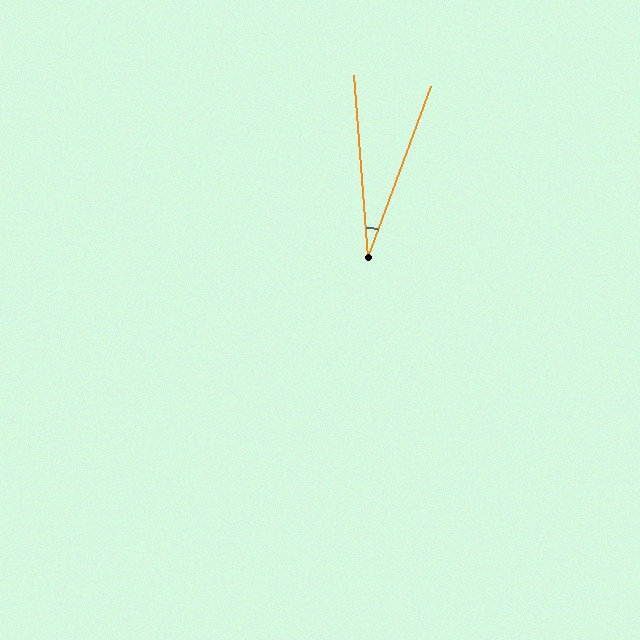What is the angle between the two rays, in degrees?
Approximately 24 degrees.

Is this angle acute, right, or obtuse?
It is acute.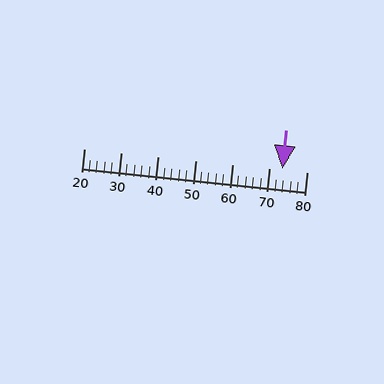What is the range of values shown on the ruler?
The ruler shows values from 20 to 80.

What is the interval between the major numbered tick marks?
The major tick marks are spaced 10 units apart.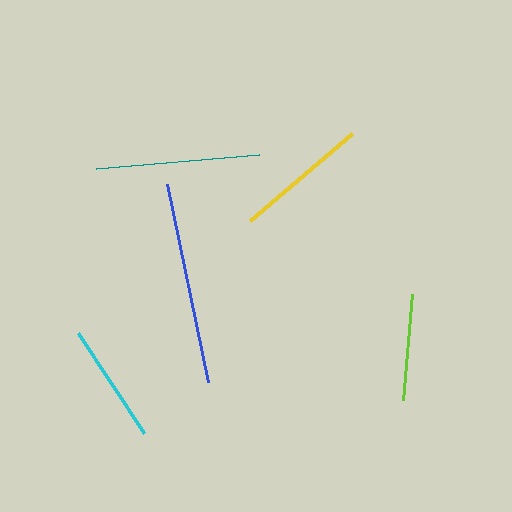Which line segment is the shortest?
The lime line is the shortest at approximately 106 pixels.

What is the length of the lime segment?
The lime segment is approximately 106 pixels long.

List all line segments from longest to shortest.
From longest to shortest: blue, teal, yellow, cyan, lime.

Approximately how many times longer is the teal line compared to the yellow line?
The teal line is approximately 1.2 times the length of the yellow line.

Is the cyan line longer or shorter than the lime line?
The cyan line is longer than the lime line.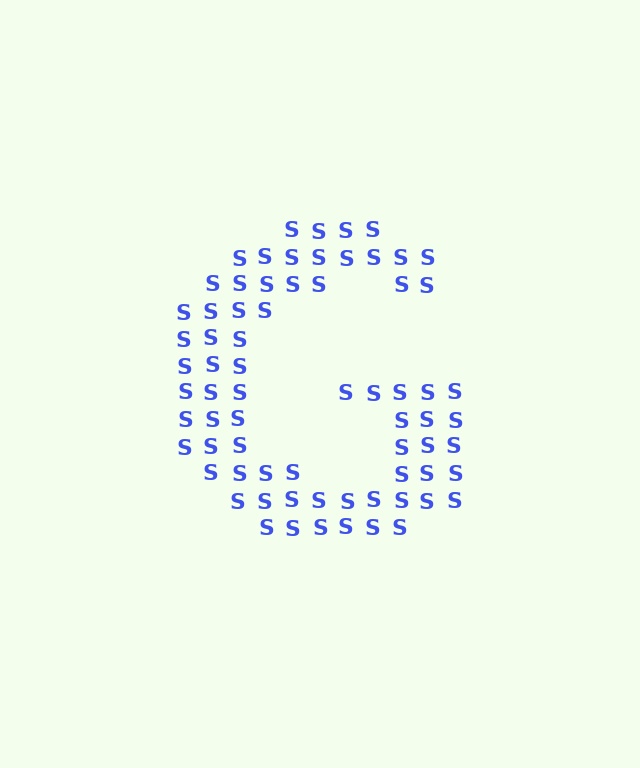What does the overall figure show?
The overall figure shows the letter G.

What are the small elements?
The small elements are letter S's.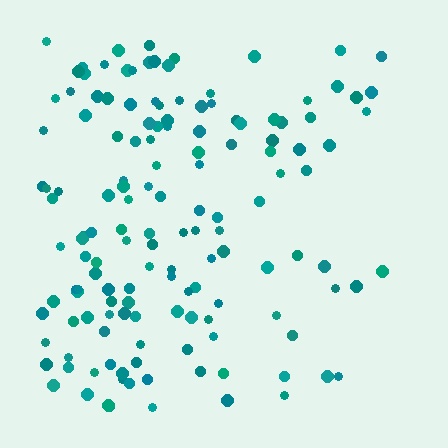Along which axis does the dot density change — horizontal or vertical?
Horizontal.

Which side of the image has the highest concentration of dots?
The left.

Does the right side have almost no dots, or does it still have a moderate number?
Still a moderate number, just noticeably fewer than the left.